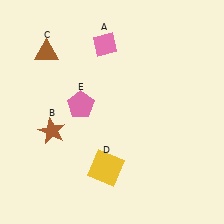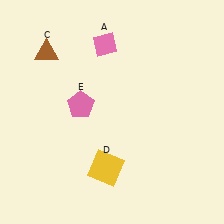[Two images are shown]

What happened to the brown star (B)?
The brown star (B) was removed in Image 2. It was in the bottom-left area of Image 1.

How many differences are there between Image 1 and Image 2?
There is 1 difference between the two images.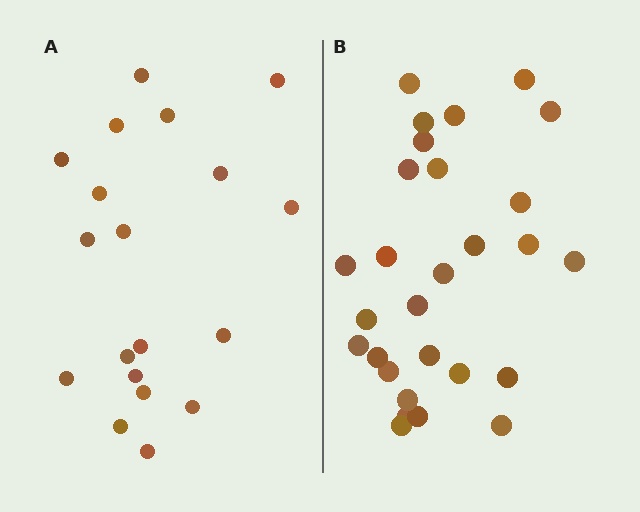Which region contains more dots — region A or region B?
Region B (the right region) has more dots.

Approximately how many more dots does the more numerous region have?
Region B has roughly 8 or so more dots than region A.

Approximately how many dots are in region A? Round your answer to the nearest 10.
About 20 dots. (The exact count is 19, which rounds to 20.)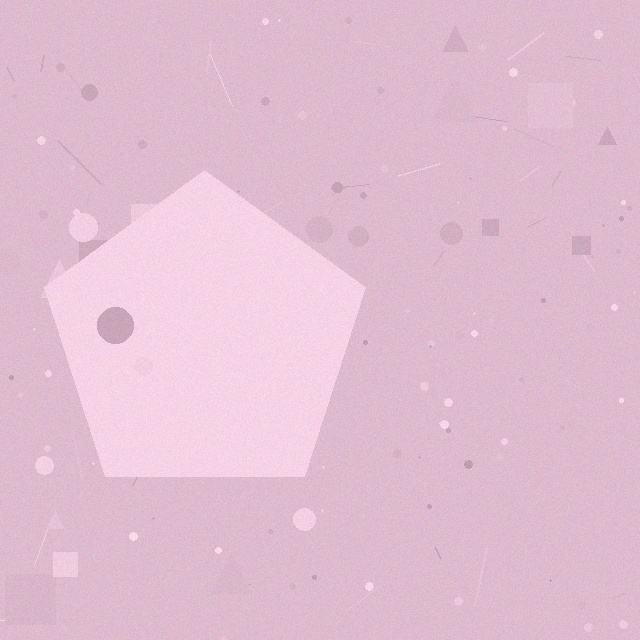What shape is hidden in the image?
A pentagon is hidden in the image.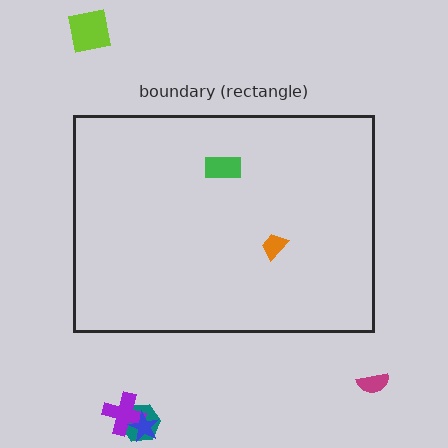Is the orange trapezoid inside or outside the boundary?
Inside.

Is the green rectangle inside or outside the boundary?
Inside.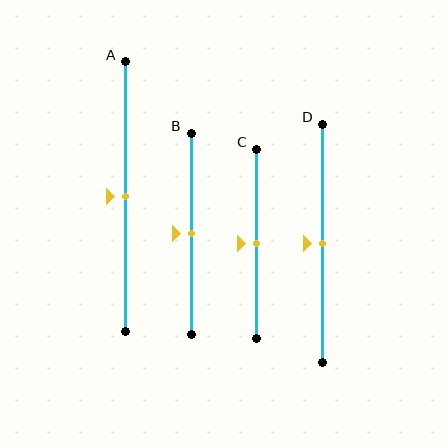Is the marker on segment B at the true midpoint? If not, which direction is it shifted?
Yes, the marker on segment B is at the true midpoint.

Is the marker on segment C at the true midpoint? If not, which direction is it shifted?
Yes, the marker on segment C is at the true midpoint.